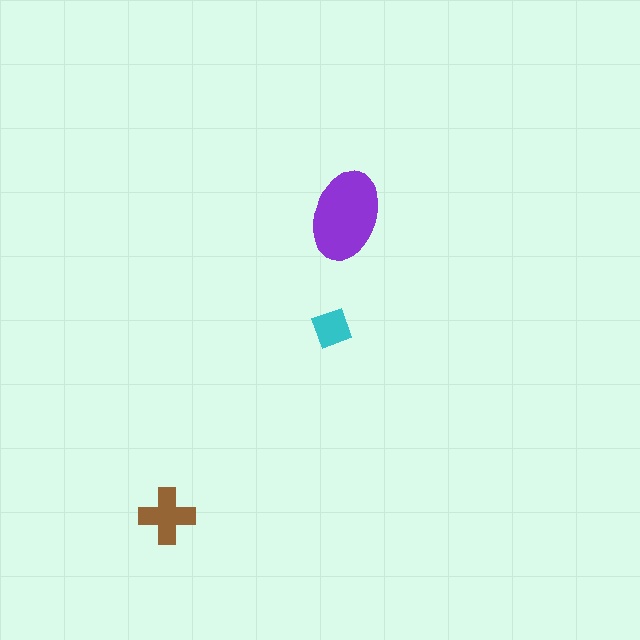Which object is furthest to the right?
The purple ellipse is rightmost.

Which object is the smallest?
The cyan diamond.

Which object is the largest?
The purple ellipse.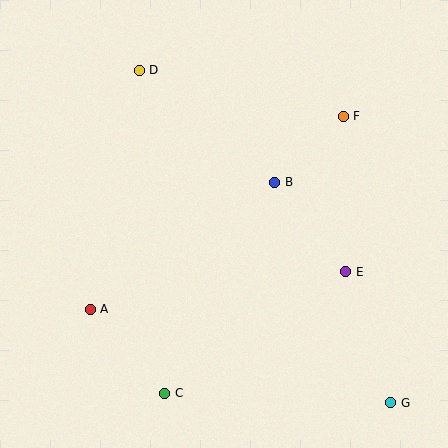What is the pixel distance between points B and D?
The distance between B and D is 175 pixels.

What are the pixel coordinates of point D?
Point D is at (139, 70).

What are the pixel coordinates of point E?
Point E is at (346, 272).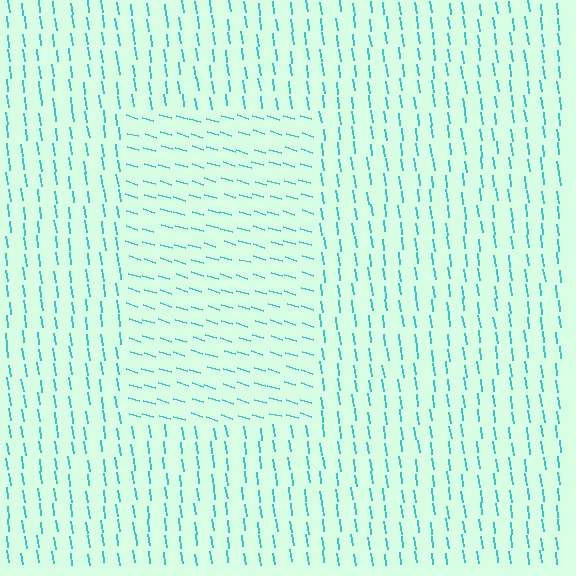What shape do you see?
I see a rectangle.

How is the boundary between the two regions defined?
The boundary is defined purely by a change in line orientation (approximately 65 degrees difference). All lines are the same color and thickness.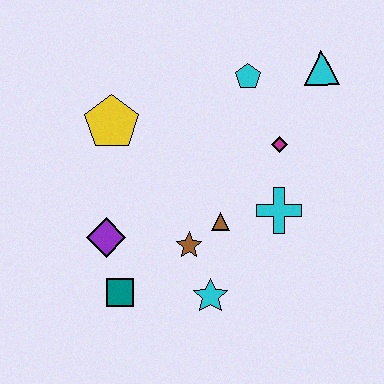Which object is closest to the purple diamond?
The teal square is closest to the purple diamond.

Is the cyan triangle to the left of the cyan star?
No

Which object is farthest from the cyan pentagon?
The teal square is farthest from the cyan pentagon.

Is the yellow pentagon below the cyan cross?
No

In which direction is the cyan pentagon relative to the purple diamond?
The cyan pentagon is above the purple diamond.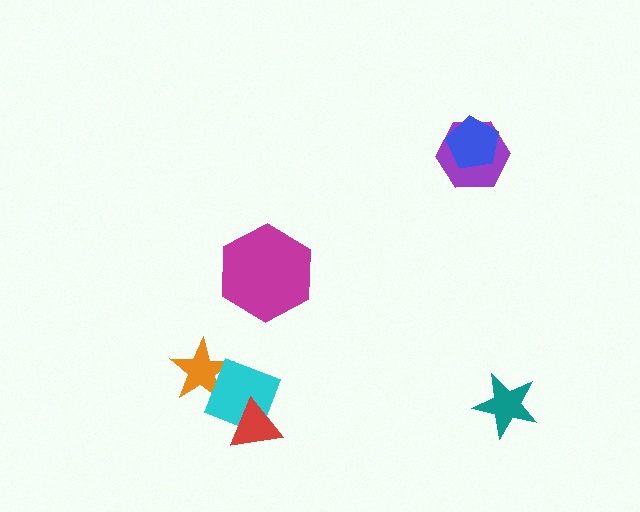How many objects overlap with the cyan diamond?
2 objects overlap with the cyan diamond.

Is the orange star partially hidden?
Yes, it is partially covered by another shape.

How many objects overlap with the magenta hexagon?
0 objects overlap with the magenta hexagon.